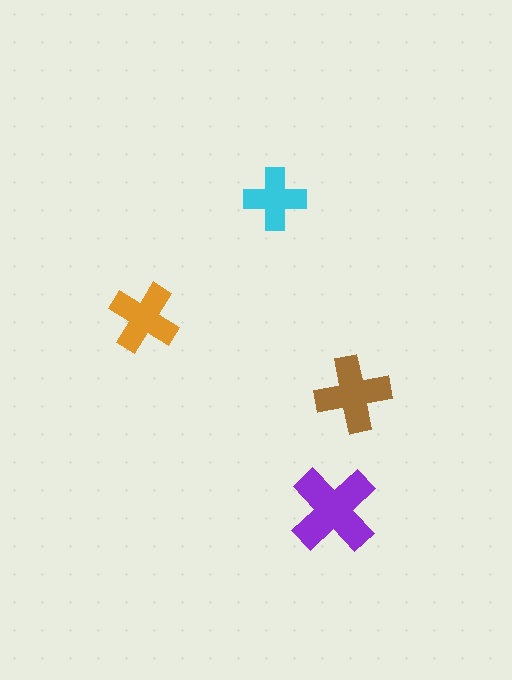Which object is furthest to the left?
The orange cross is leftmost.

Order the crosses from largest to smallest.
the purple one, the brown one, the orange one, the cyan one.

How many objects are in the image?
There are 4 objects in the image.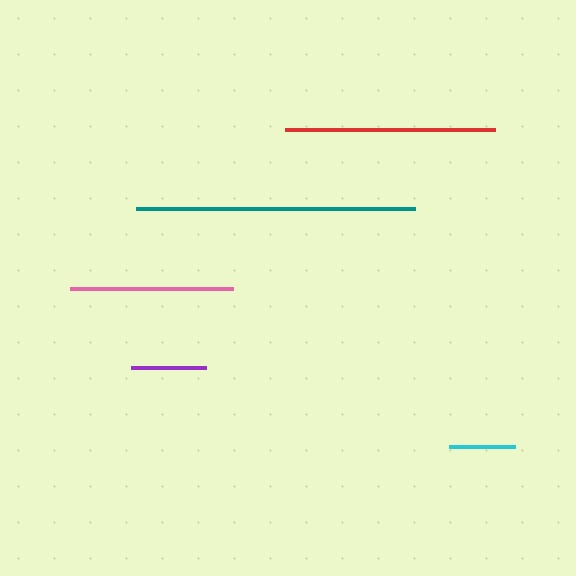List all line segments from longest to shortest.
From longest to shortest: teal, red, pink, purple, cyan.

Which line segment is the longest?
The teal line is the longest at approximately 279 pixels.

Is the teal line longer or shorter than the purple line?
The teal line is longer than the purple line.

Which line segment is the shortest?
The cyan line is the shortest at approximately 67 pixels.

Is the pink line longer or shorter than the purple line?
The pink line is longer than the purple line.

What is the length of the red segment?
The red segment is approximately 209 pixels long.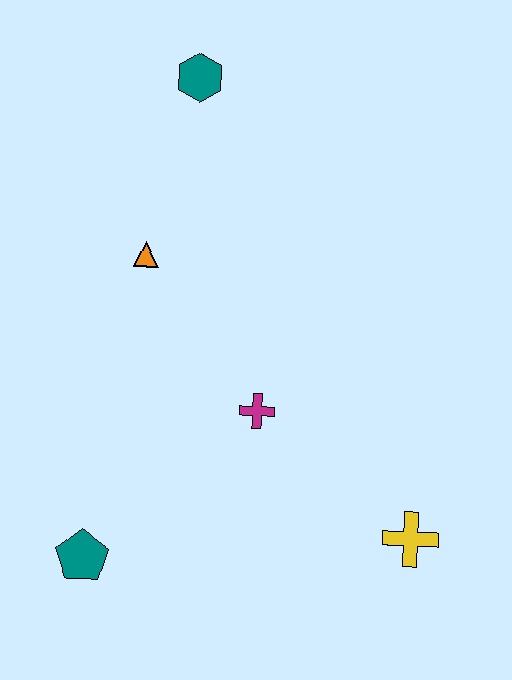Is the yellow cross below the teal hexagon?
Yes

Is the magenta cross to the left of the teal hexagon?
No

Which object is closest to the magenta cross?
The orange triangle is closest to the magenta cross.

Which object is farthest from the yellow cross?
The teal hexagon is farthest from the yellow cross.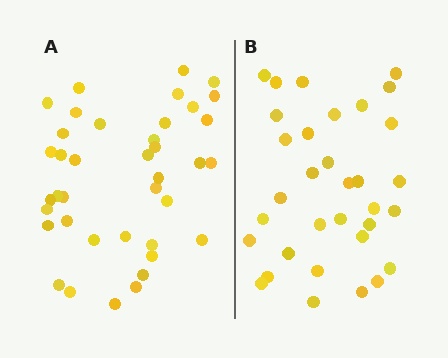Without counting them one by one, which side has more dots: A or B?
Region A (the left region) has more dots.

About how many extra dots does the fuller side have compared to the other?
Region A has about 6 more dots than region B.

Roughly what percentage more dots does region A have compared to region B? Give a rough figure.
About 20% more.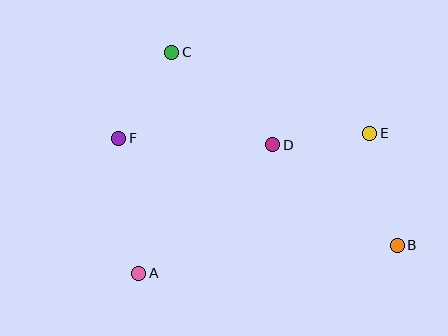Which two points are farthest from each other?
Points B and F are farthest from each other.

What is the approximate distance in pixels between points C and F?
The distance between C and F is approximately 101 pixels.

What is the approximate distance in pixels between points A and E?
The distance between A and E is approximately 270 pixels.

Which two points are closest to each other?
Points D and E are closest to each other.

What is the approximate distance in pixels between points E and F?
The distance between E and F is approximately 251 pixels.